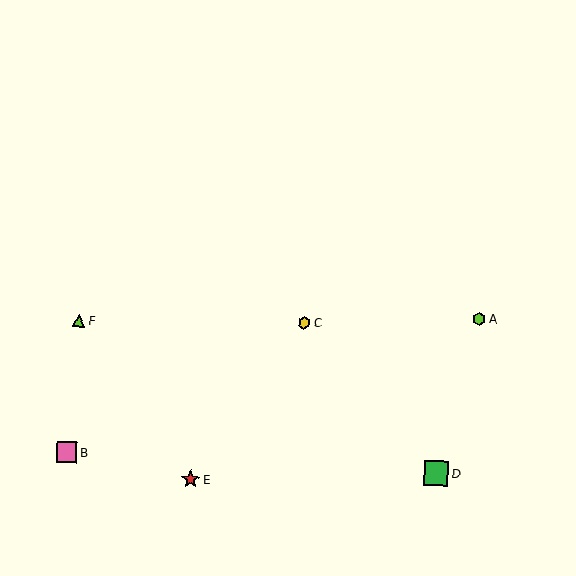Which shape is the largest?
The green square (labeled D) is the largest.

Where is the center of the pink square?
The center of the pink square is at (67, 452).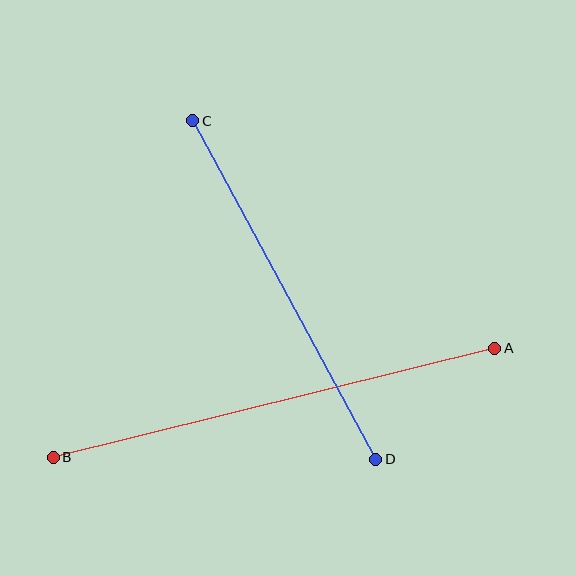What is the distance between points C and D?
The distance is approximately 385 pixels.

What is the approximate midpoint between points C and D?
The midpoint is at approximately (284, 290) pixels.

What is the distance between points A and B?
The distance is approximately 455 pixels.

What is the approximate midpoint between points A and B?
The midpoint is at approximately (274, 403) pixels.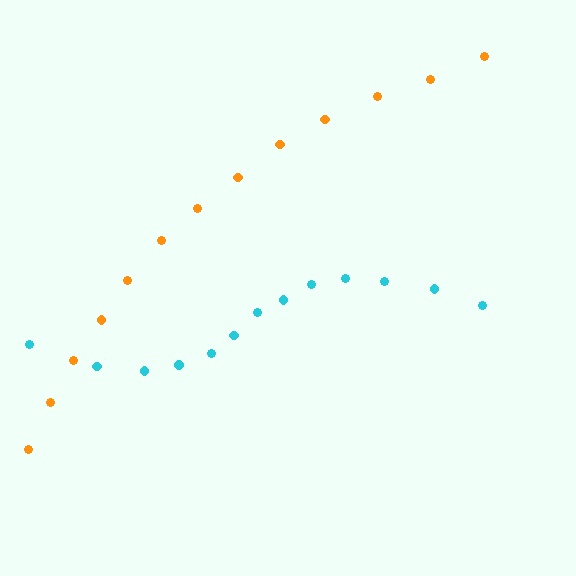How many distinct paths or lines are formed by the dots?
There are 2 distinct paths.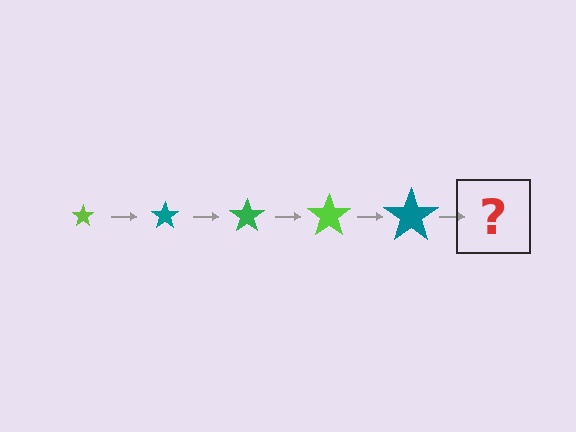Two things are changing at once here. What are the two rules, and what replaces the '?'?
The two rules are that the star grows larger each step and the color cycles through lime, teal, and green. The '?' should be a green star, larger than the previous one.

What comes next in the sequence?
The next element should be a green star, larger than the previous one.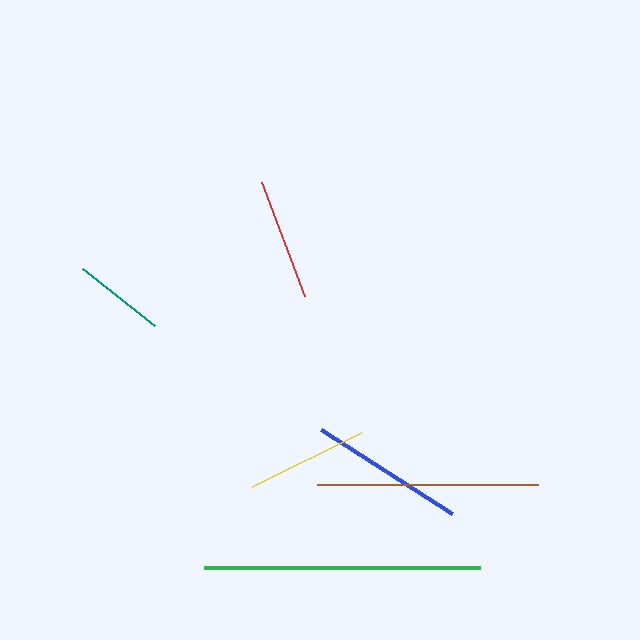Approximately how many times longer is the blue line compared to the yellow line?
The blue line is approximately 1.3 times the length of the yellow line.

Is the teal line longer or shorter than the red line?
The red line is longer than the teal line.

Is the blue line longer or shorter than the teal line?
The blue line is longer than the teal line.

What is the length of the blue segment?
The blue segment is approximately 155 pixels long.